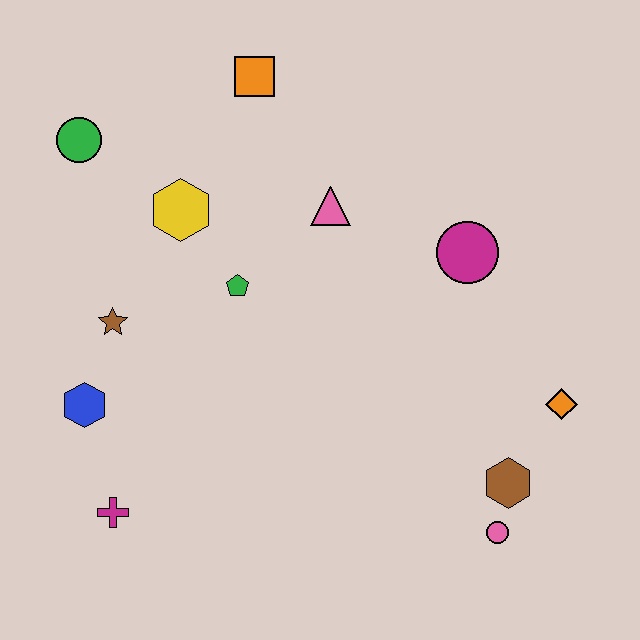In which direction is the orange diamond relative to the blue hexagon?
The orange diamond is to the right of the blue hexagon.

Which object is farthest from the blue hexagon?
The orange diamond is farthest from the blue hexagon.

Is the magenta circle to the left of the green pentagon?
No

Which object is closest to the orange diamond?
The brown hexagon is closest to the orange diamond.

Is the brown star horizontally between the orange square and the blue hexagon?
Yes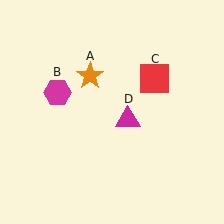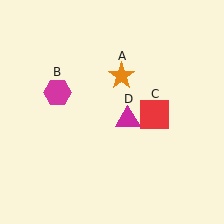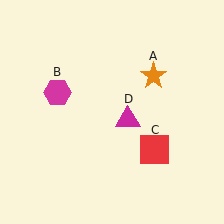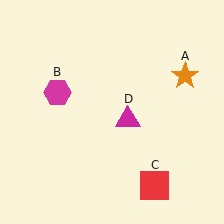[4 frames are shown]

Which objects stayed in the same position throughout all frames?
Magenta hexagon (object B) and magenta triangle (object D) remained stationary.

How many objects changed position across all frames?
2 objects changed position: orange star (object A), red square (object C).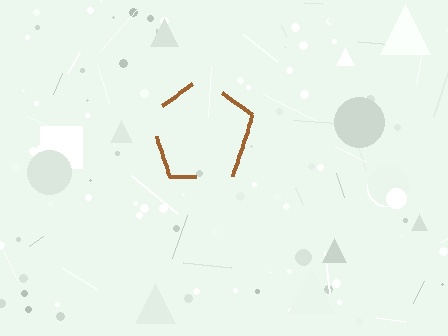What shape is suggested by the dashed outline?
The dashed outline suggests a pentagon.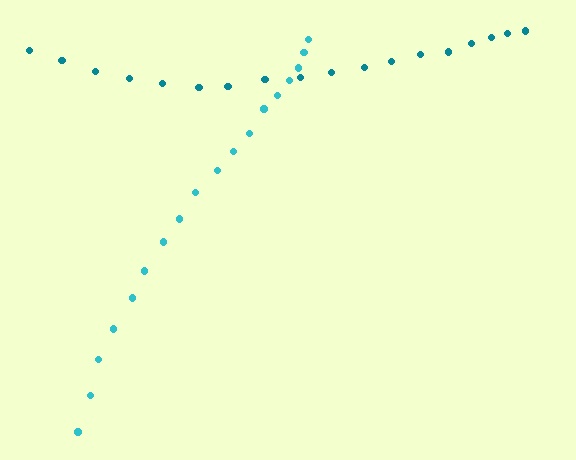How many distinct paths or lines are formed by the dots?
There are 2 distinct paths.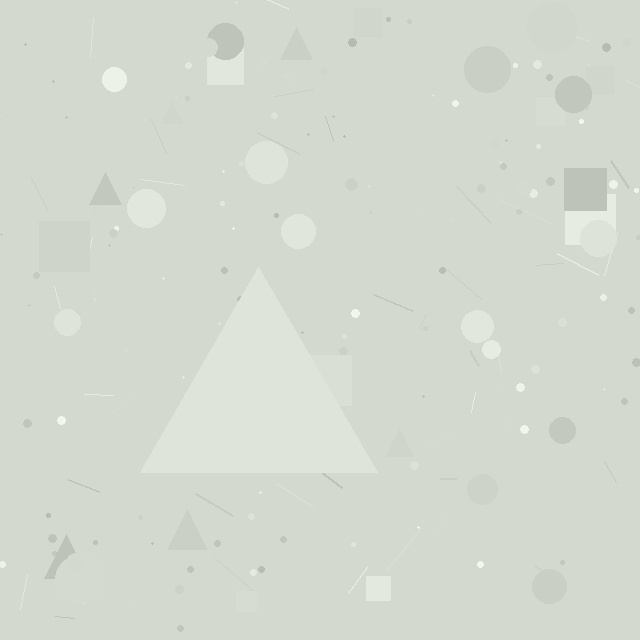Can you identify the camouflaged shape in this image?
The camouflaged shape is a triangle.